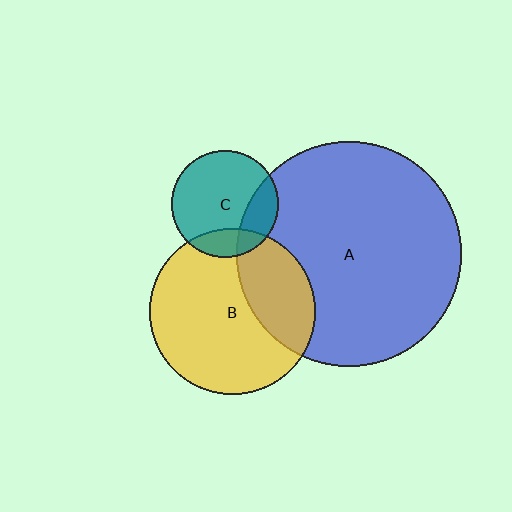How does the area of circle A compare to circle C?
Approximately 4.5 times.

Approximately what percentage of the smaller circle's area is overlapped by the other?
Approximately 15%.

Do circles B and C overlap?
Yes.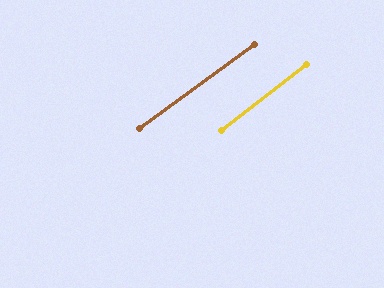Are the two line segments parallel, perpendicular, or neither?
Parallel — their directions differ by only 1.2°.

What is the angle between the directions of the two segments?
Approximately 1 degree.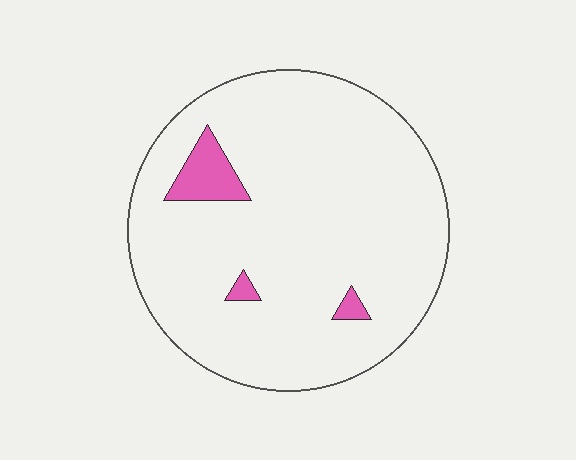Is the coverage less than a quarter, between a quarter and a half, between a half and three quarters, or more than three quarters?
Less than a quarter.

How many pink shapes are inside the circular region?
3.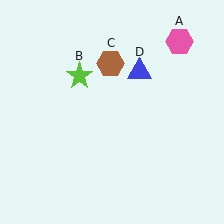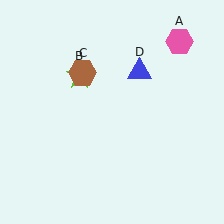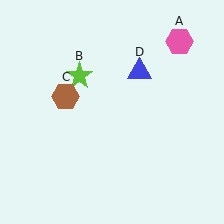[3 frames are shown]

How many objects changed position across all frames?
1 object changed position: brown hexagon (object C).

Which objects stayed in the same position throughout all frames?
Pink hexagon (object A) and lime star (object B) and blue triangle (object D) remained stationary.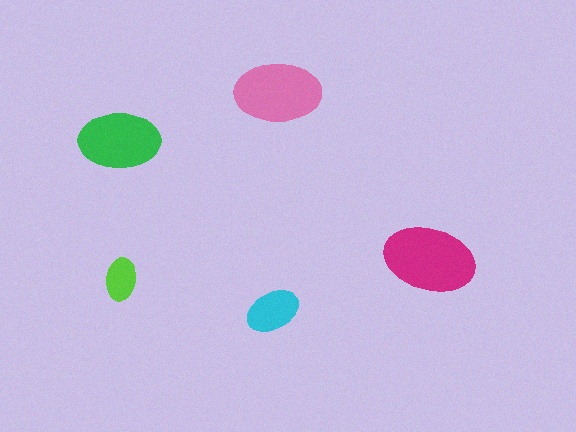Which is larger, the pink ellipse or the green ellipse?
The pink one.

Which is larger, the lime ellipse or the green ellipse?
The green one.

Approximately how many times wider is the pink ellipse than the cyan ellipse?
About 1.5 times wider.